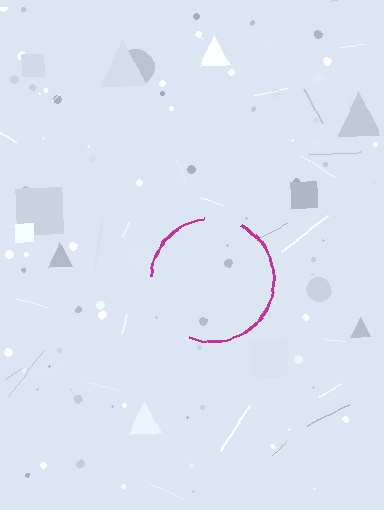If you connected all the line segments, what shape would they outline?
They would outline a circle.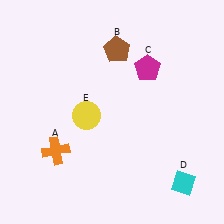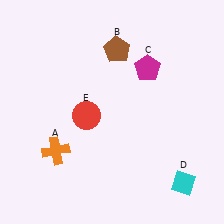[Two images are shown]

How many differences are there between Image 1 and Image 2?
There is 1 difference between the two images.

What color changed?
The circle (E) changed from yellow in Image 1 to red in Image 2.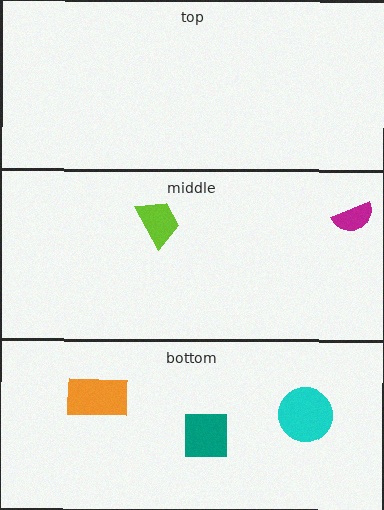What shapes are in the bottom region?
The teal square, the orange rectangle, the cyan circle.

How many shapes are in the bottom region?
3.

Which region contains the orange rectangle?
The bottom region.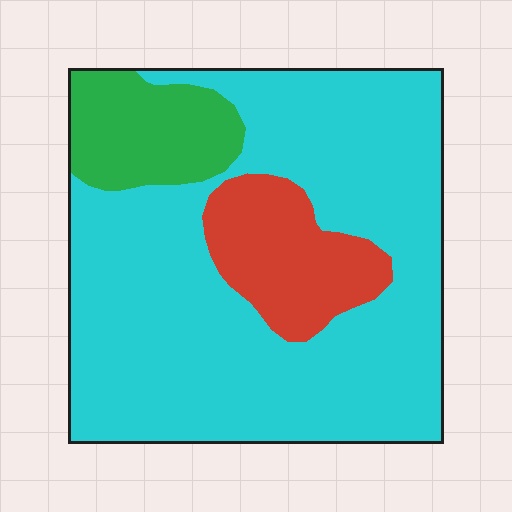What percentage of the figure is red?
Red takes up about one eighth (1/8) of the figure.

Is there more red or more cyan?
Cyan.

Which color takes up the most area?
Cyan, at roughly 75%.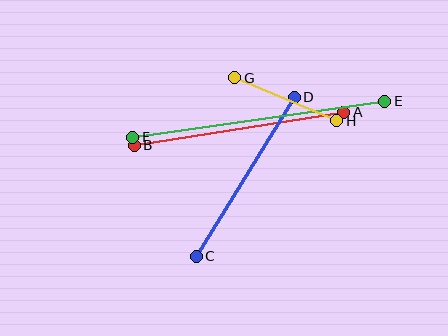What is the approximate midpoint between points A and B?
The midpoint is at approximately (239, 129) pixels.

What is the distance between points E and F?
The distance is approximately 255 pixels.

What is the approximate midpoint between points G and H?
The midpoint is at approximately (286, 99) pixels.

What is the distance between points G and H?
The distance is approximately 111 pixels.